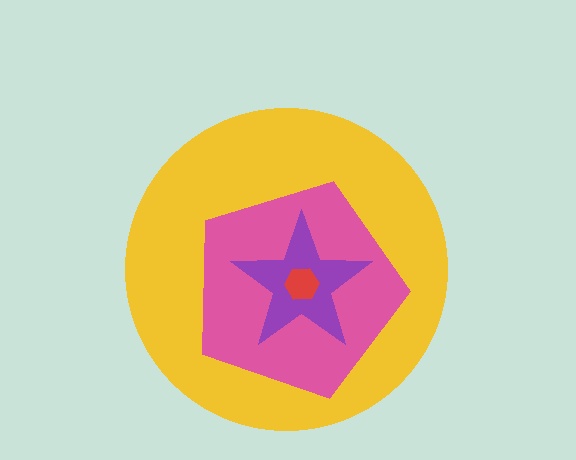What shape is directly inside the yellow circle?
The pink pentagon.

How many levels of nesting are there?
4.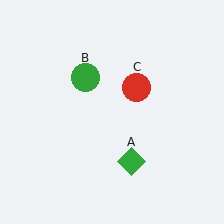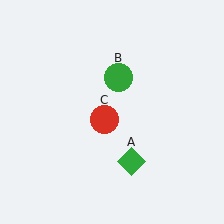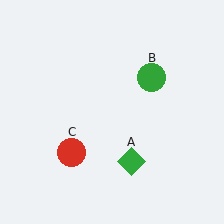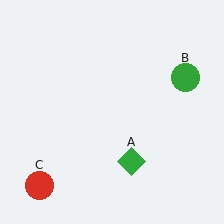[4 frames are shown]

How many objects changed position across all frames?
2 objects changed position: green circle (object B), red circle (object C).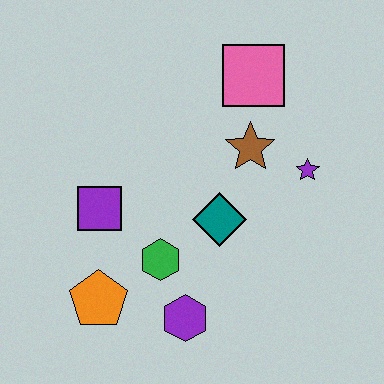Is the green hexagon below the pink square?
Yes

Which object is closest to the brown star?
The purple star is closest to the brown star.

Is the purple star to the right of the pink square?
Yes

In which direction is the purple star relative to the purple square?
The purple star is to the right of the purple square.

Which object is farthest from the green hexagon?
The pink square is farthest from the green hexagon.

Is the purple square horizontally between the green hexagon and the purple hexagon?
No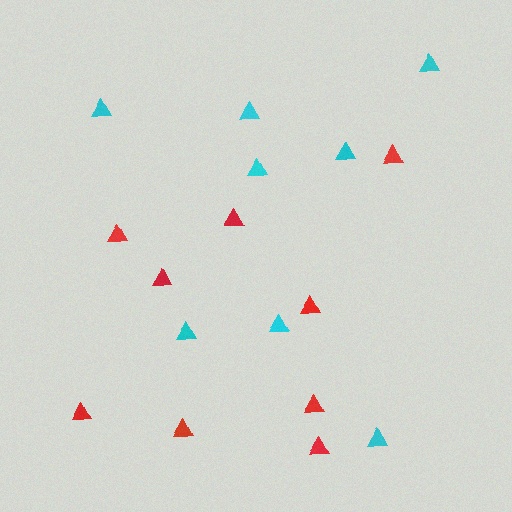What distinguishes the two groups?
There are 2 groups: one group of red triangles (9) and one group of cyan triangles (8).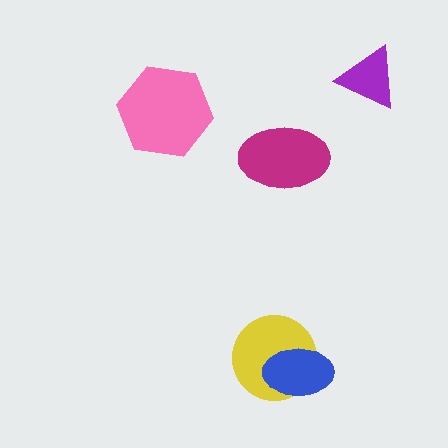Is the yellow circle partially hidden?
Yes, it is partially covered by another shape.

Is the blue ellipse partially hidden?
No, no other shape covers it.